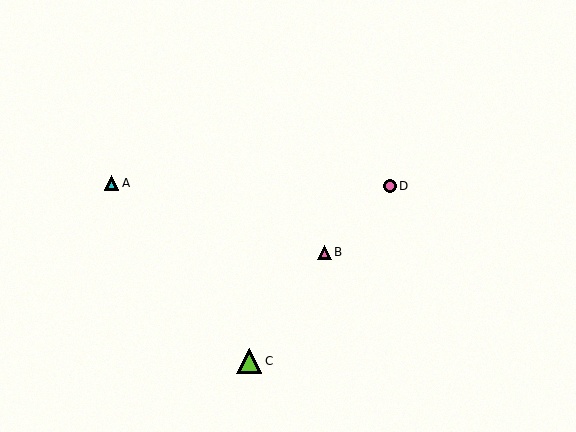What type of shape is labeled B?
Shape B is a pink triangle.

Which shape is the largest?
The lime triangle (labeled C) is the largest.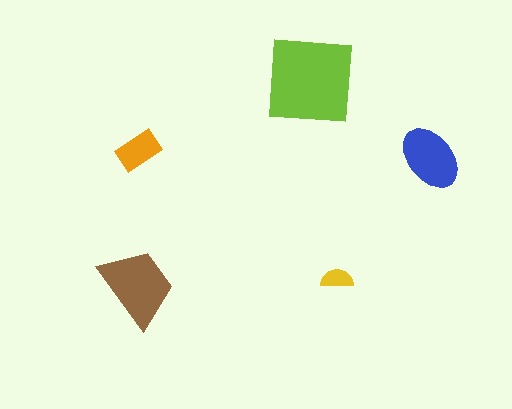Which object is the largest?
The lime square.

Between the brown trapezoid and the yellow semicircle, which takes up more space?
The brown trapezoid.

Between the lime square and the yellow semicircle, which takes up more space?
The lime square.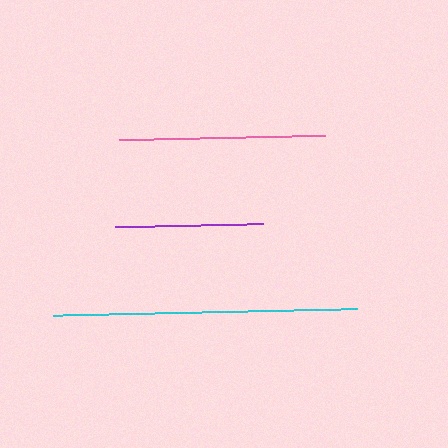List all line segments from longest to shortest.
From longest to shortest: cyan, pink, purple.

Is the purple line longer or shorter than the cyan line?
The cyan line is longer than the purple line.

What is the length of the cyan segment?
The cyan segment is approximately 304 pixels long.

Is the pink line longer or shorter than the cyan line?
The cyan line is longer than the pink line.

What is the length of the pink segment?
The pink segment is approximately 206 pixels long.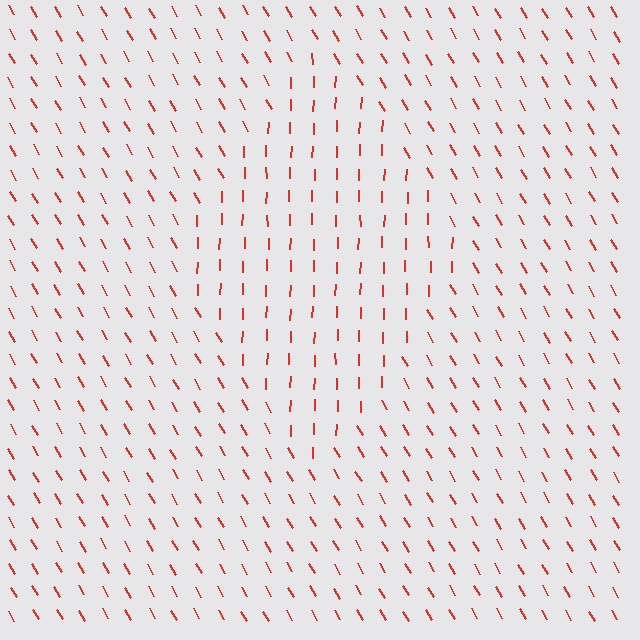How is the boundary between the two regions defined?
The boundary is defined purely by a change in line orientation (approximately 32 degrees difference). All lines are the same color and thickness.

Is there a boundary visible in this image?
Yes, there is a texture boundary formed by a change in line orientation.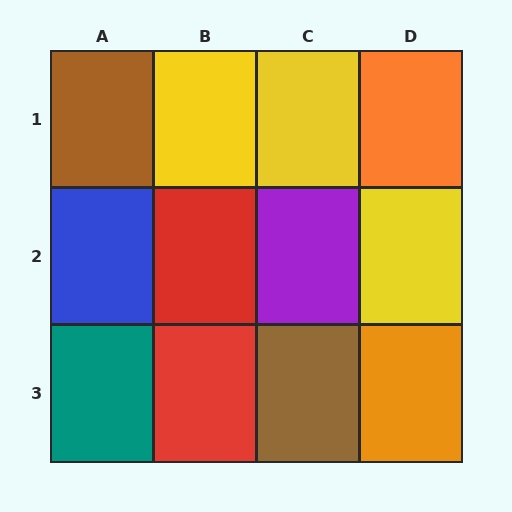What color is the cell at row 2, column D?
Yellow.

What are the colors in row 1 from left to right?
Brown, yellow, yellow, orange.